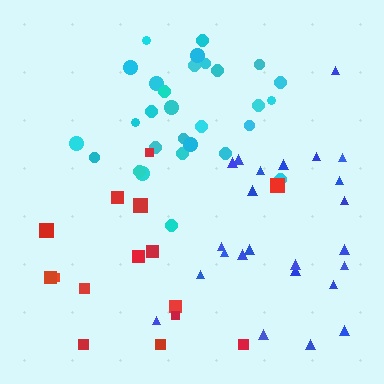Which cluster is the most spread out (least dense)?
Red.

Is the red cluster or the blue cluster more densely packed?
Blue.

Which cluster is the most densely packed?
Cyan.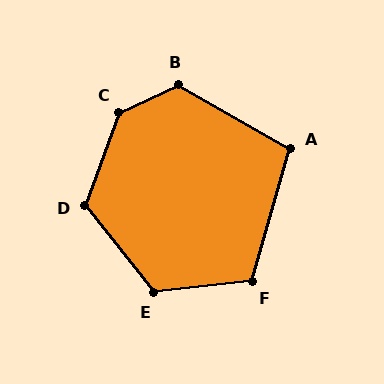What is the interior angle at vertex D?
Approximately 122 degrees (obtuse).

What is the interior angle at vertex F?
Approximately 113 degrees (obtuse).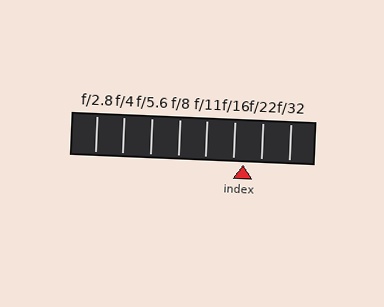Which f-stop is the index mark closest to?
The index mark is closest to f/16.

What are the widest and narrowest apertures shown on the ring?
The widest aperture shown is f/2.8 and the narrowest is f/32.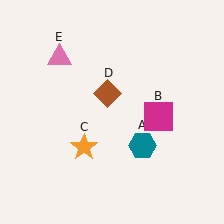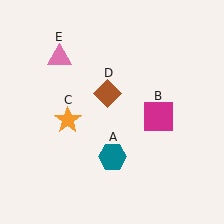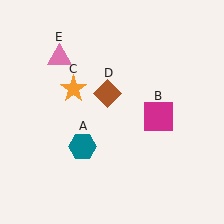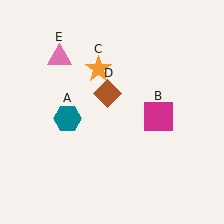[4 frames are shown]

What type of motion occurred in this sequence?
The teal hexagon (object A), orange star (object C) rotated clockwise around the center of the scene.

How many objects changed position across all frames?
2 objects changed position: teal hexagon (object A), orange star (object C).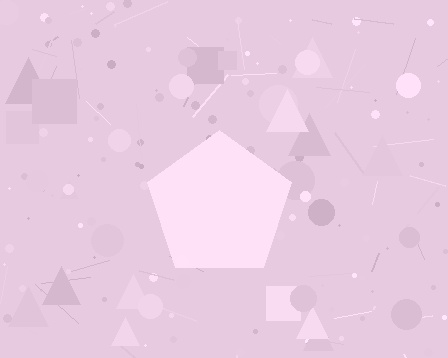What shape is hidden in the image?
A pentagon is hidden in the image.